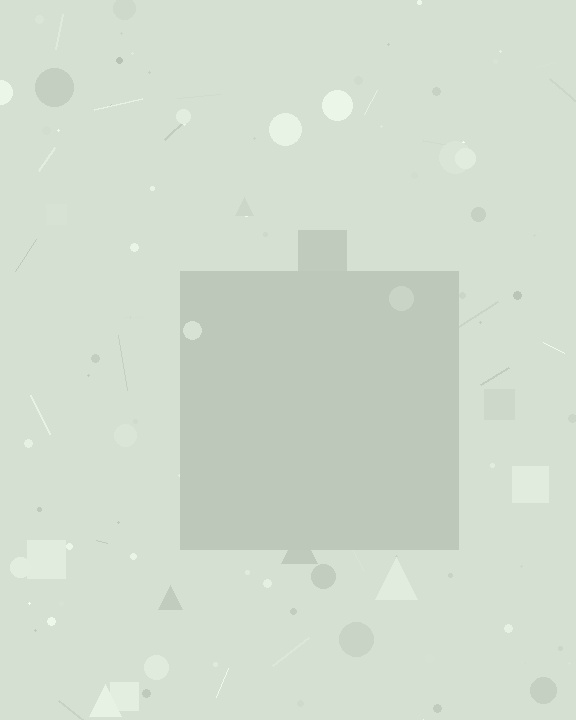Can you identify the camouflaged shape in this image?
The camouflaged shape is a square.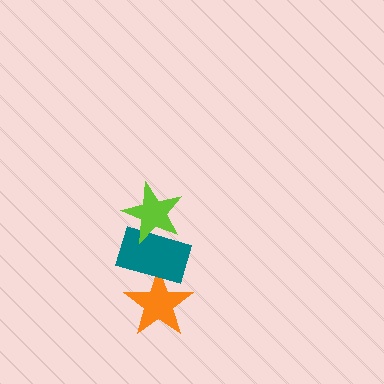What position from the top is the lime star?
The lime star is 1st from the top.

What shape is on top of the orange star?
The teal rectangle is on top of the orange star.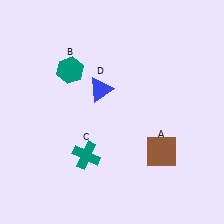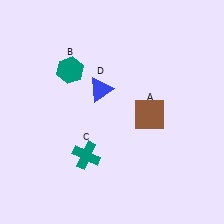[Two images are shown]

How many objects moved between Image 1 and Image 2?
1 object moved between the two images.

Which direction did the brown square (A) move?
The brown square (A) moved up.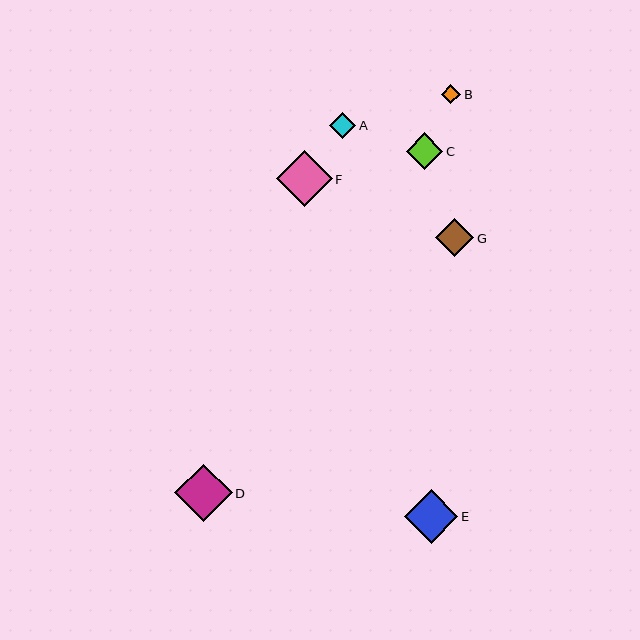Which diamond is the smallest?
Diamond B is the smallest with a size of approximately 19 pixels.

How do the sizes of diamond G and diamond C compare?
Diamond G and diamond C are approximately the same size.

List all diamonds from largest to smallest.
From largest to smallest: D, F, E, G, C, A, B.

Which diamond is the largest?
Diamond D is the largest with a size of approximately 58 pixels.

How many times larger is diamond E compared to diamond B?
Diamond E is approximately 2.8 times the size of diamond B.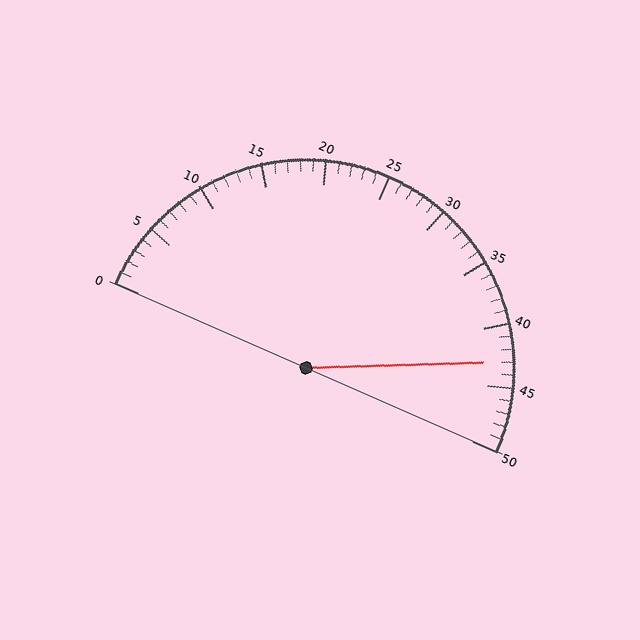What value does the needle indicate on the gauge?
The needle indicates approximately 43.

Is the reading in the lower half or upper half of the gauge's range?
The reading is in the upper half of the range (0 to 50).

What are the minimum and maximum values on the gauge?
The gauge ranges from 0 to 50.